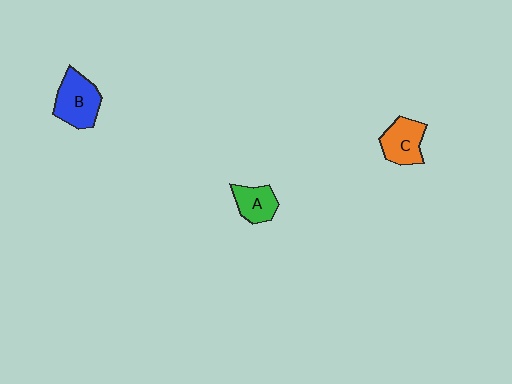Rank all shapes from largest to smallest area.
From largest to smallest: B (blue), C (orange), A (green).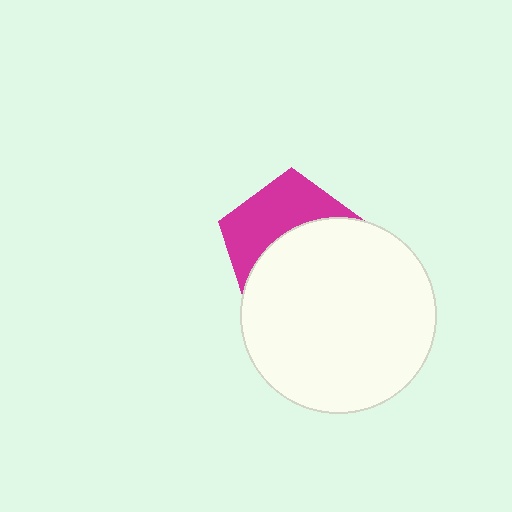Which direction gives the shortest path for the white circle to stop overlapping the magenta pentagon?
Moving down gives the shortest separation.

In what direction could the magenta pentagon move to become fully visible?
The magenta pentagon could move up. That would shift it out from behind the white circle entirely.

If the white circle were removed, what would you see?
You would see the complete magenta pentagon.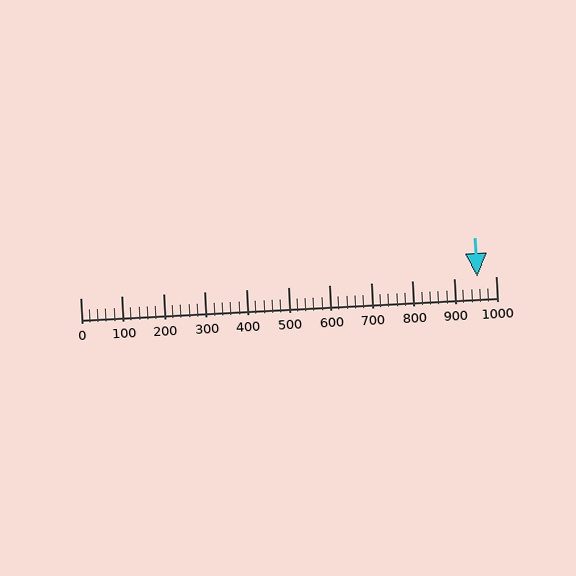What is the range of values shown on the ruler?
The ruler shows values from 0 to 1000.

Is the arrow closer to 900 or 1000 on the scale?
The arrow is closer to 1000.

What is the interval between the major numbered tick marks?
The major tick marks are spaced 100 units apart.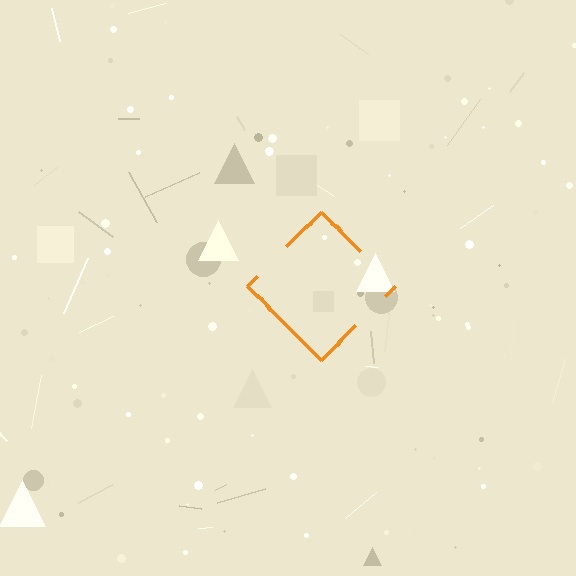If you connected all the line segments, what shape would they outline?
They would outline a diamond.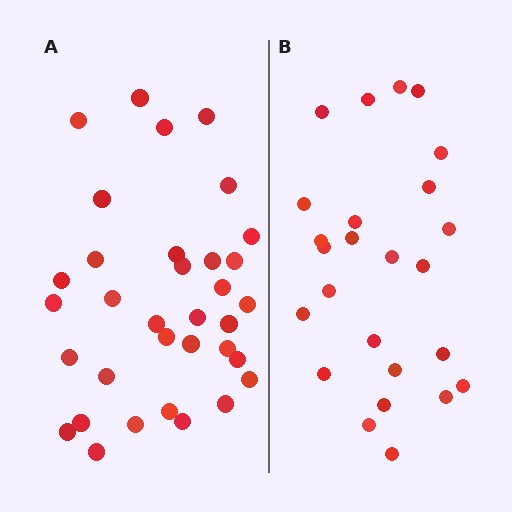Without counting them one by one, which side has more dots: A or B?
Region A (the left region) has more dots.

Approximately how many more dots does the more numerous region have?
Region A has roughly 8 or so more dots than region B.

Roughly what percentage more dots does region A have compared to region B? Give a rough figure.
About 35% more.